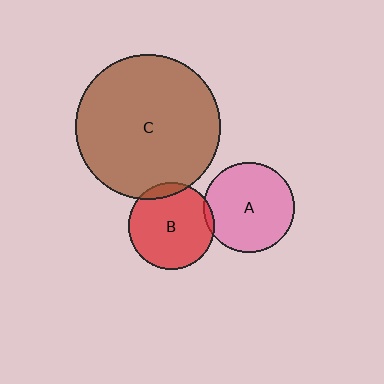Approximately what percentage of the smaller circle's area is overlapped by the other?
Approximately 5%.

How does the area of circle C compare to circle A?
Approximately 2.6 times.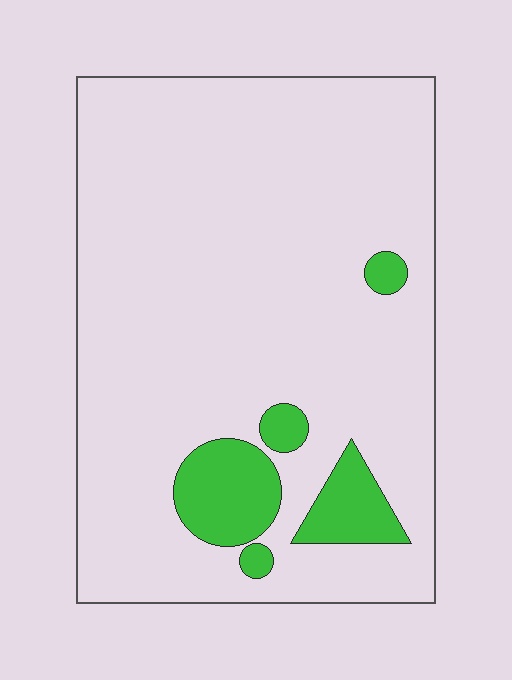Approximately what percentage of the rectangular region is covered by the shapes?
Approximately 10%.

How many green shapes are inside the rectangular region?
5.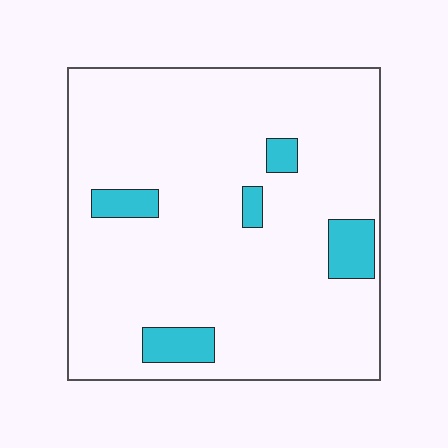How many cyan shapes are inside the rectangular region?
5.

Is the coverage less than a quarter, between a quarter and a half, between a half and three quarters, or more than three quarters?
Less than a quarter.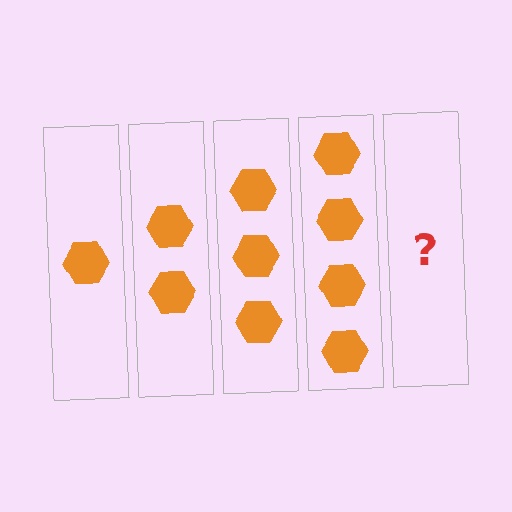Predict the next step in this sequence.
The next step is 5 hexagons.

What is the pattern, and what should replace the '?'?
The pattern is that each step adds one more hexagon. The '?' should be 5 hexagons.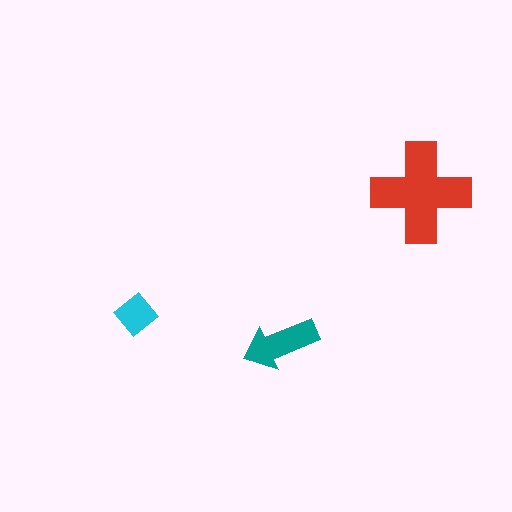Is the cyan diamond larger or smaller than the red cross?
Smaller.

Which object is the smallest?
The cyan diamond.